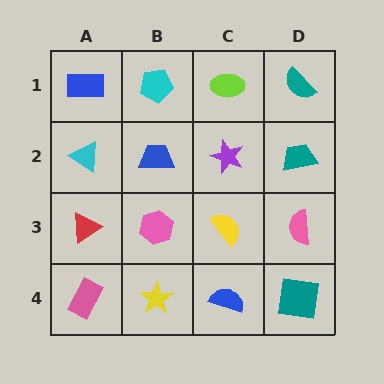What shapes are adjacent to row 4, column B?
A pink hexagon (row 3, column B), a pink rectangle (row 4, column A), a blue semicircle (row 4, column C).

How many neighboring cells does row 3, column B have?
4.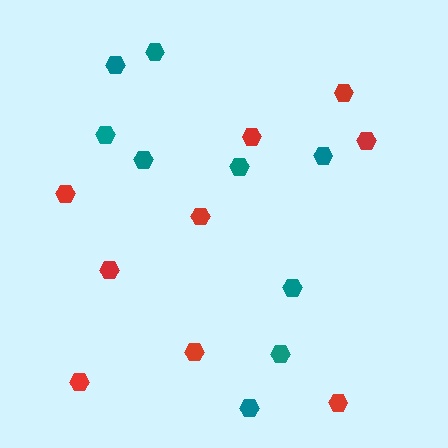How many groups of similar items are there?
There are 2 groups: one group of red hexagons (9) and one group of teal hexagons (9).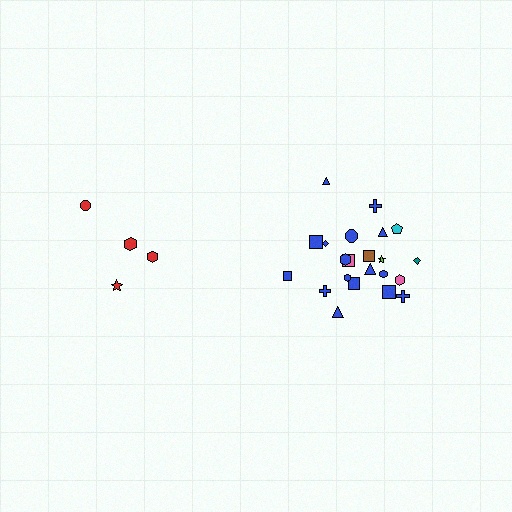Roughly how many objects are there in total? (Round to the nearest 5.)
Roughly 25 objects in total.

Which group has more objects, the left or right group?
The right group.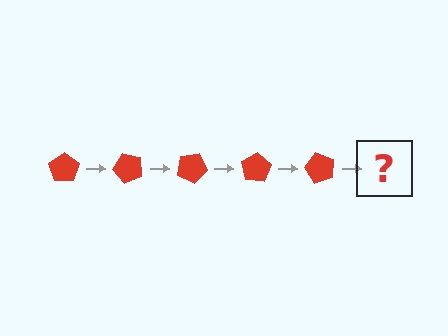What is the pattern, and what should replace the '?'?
The pattern is that the pentagon rotates 50 degrees each step. The '?' should be a red pentagon rotated 250 degrees.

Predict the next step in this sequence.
The next step is a red pentagon rotated 250 degrees.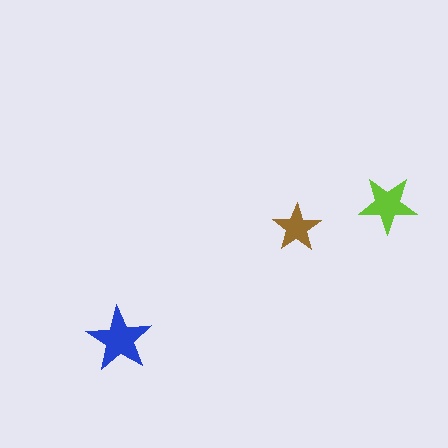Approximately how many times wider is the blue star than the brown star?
About 1.5 times wider.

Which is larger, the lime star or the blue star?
The blue one.